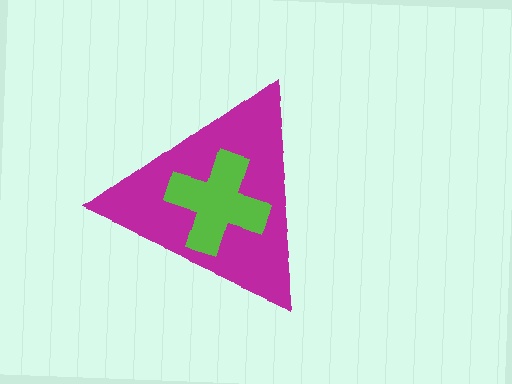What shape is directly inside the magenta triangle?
The lime cross.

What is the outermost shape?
The magenta triangle.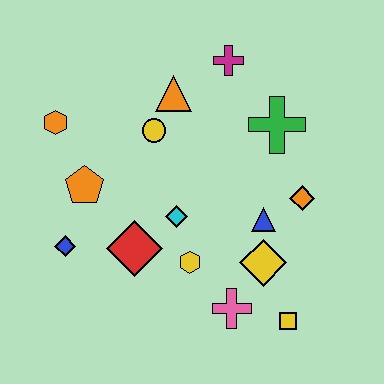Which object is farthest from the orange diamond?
The orange hexagon is farthest from the orange diamond.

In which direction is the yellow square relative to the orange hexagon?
The yellow square is to the right of the orange hexagon.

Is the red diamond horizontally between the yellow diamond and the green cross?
No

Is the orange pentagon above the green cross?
No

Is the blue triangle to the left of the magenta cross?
No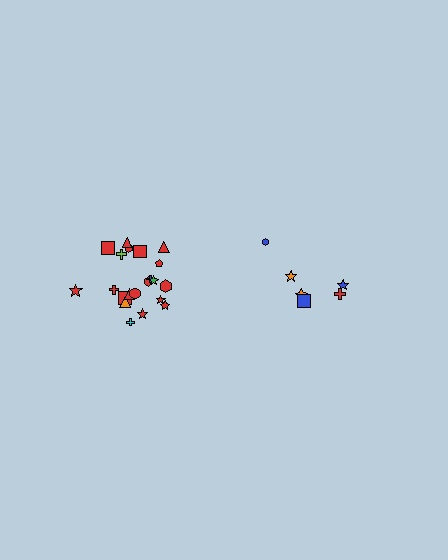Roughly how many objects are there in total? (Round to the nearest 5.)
Roughly 30 objects in total.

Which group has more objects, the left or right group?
The left group.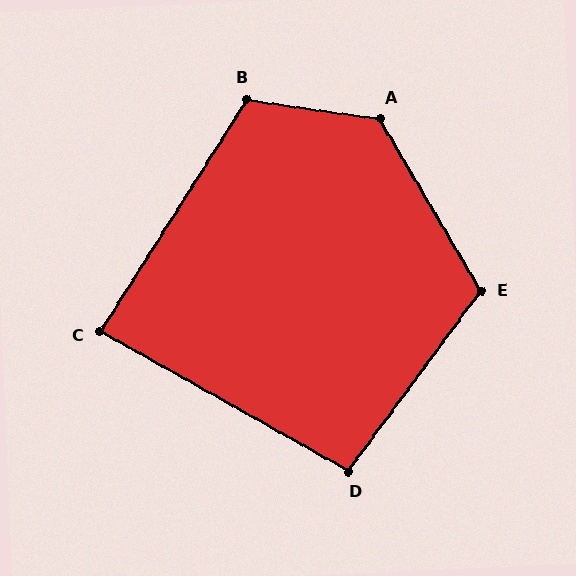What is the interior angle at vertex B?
Approximately 114 degrees (obtuse).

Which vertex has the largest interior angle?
A, at approximately 128 degrees.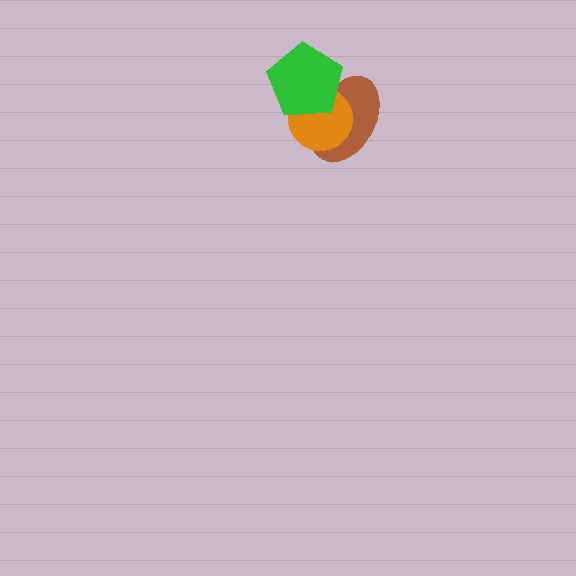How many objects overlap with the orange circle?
2 objects overlap with the orange circle.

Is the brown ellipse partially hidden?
Yes, it is partially covered by another shape.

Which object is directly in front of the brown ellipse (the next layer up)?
The orange circle is directly in front of the brown ellipse.